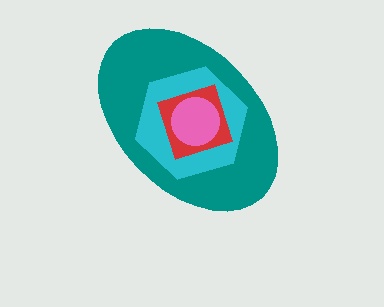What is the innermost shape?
The pink circle.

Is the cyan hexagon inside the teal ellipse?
Yes.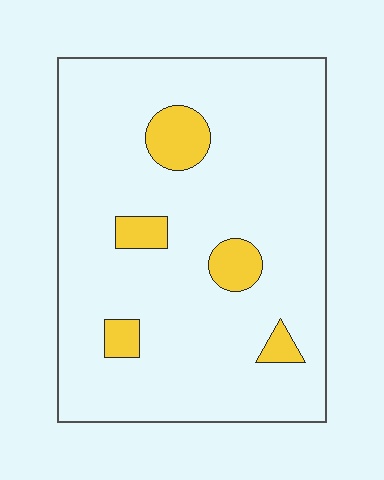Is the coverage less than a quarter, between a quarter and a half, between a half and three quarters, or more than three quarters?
Less than a quarter.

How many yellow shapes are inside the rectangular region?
5.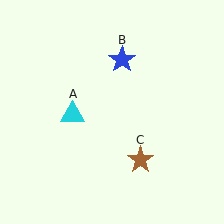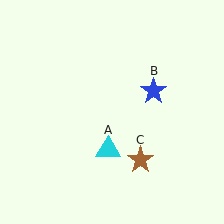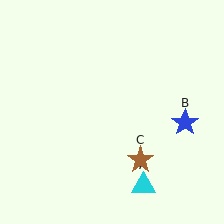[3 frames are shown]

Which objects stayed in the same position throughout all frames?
Brown star (object C) remained stationary.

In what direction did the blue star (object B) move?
The blue star (object B) moved down and to the right.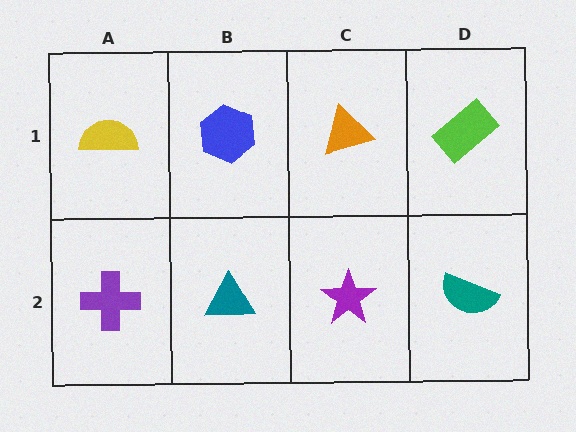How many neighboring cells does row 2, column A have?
2.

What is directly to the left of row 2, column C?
A teal triangle.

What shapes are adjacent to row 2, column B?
A blue hexagon (row 1, column B), a purple cross (row 2, column A), a purple star (row 2, column C).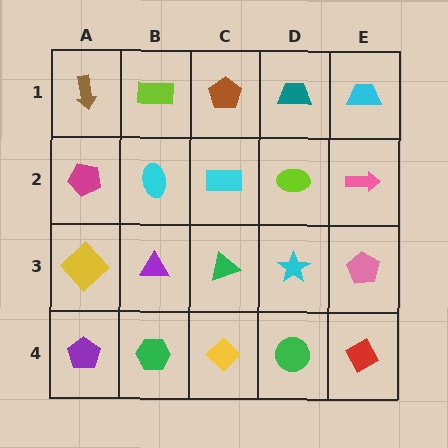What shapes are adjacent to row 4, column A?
A yellow diamond (row 3, column A), a green hexagon (row 4, column B).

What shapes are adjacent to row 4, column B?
A purple triangle (row 3, column B), a purple pentagon (row 4, column A), a yellow diamond (row 4, column C).